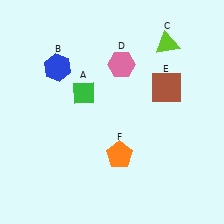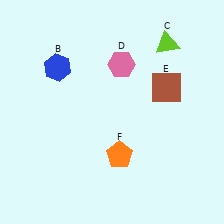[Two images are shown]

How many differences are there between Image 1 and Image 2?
There is 1 difference between the two images.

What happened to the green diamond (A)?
The green diamond (A) was removed in Image 2. It was in the top-left area of Image 1.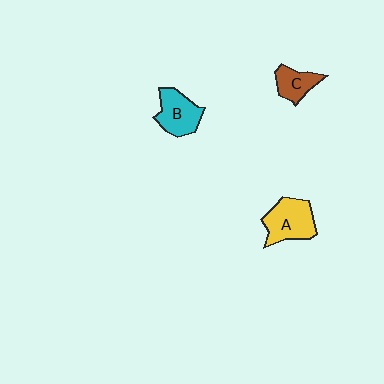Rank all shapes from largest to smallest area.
From largest to smallest: A (yellow), B (cyan), C (brown).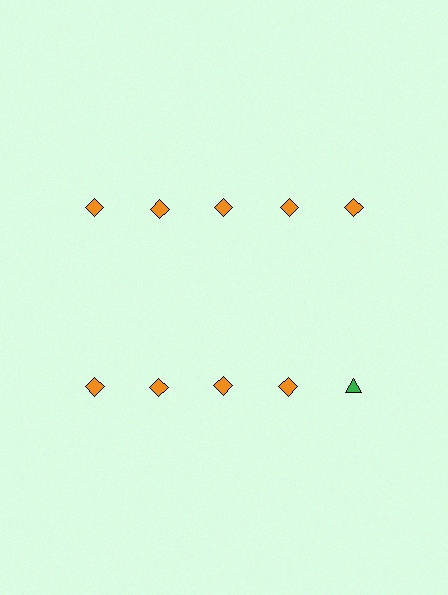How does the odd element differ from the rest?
It differs in both color (green instead of orange) and shape (triangle instead of diamond).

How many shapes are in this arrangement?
There are 10 shapes arranged in a grid pattern.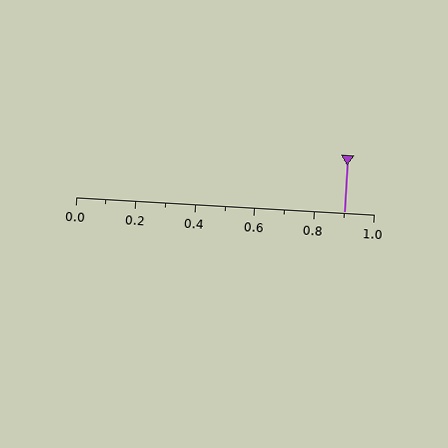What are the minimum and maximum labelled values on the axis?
The axis runs from 0.0 to 1.0.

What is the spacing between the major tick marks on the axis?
The major ticks are spaced 0.2 apart.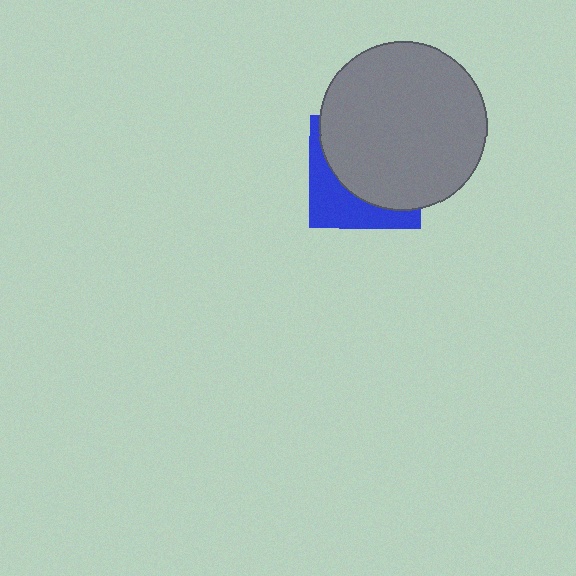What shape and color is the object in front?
The object in front is a gray circle.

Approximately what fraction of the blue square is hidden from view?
Roughly 65% of the blue square is hidden behind the gray circle.